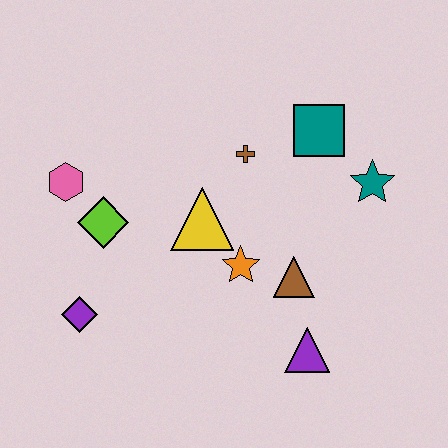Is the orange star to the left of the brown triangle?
Yes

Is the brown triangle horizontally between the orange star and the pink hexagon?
No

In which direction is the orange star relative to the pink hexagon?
The orange star is to the right of the pink hexagon.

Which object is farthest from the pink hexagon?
The teal star is farthest from the pink hexagon.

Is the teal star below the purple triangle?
No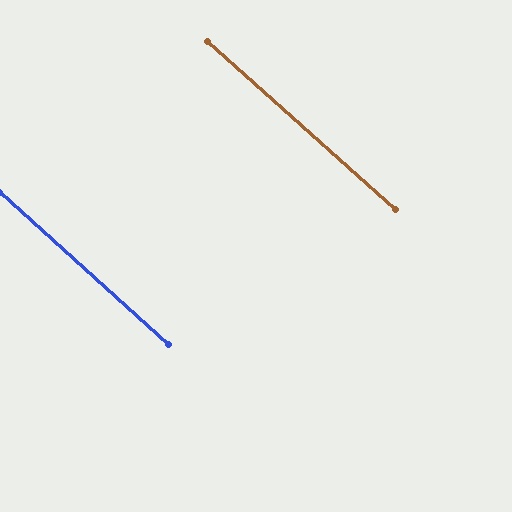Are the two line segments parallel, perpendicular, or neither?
Parallel — their directions differ by only 0.1°.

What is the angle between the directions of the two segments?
Approximately 0 degrees.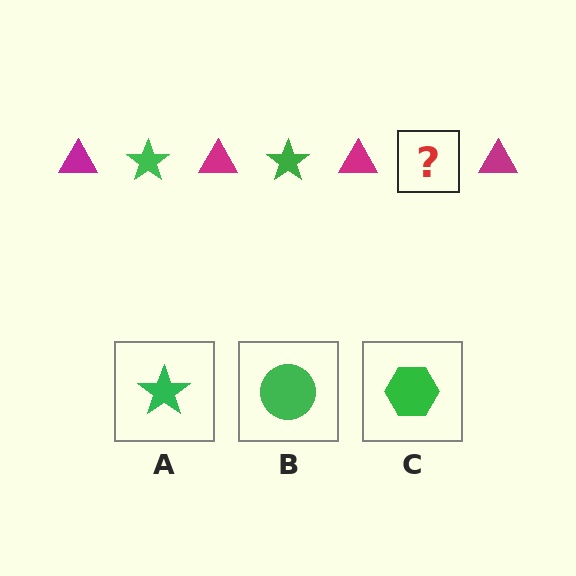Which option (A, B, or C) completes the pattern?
A.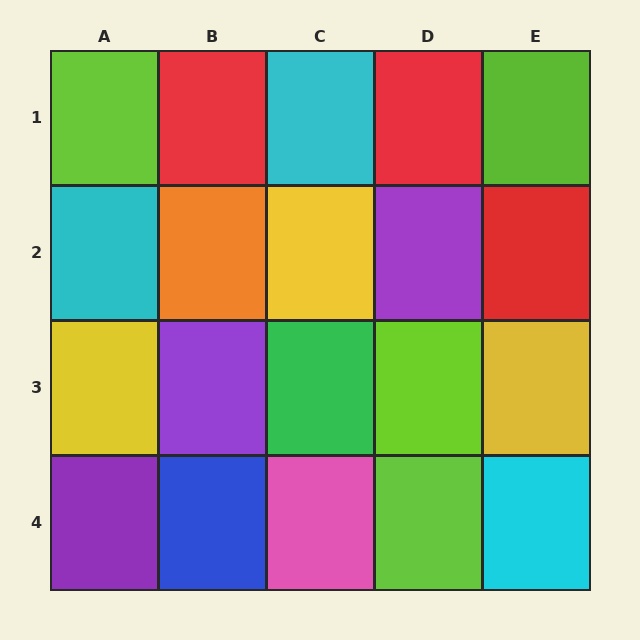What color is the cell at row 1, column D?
Red.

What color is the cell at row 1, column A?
Lime.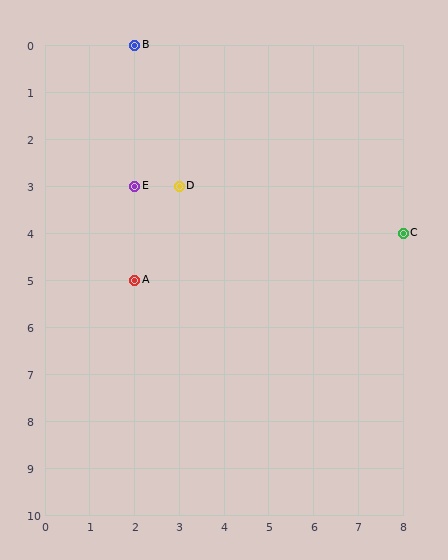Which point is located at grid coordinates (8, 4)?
Point C is at (8, 4).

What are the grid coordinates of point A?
Point A is at grid coordinates (2, 5).